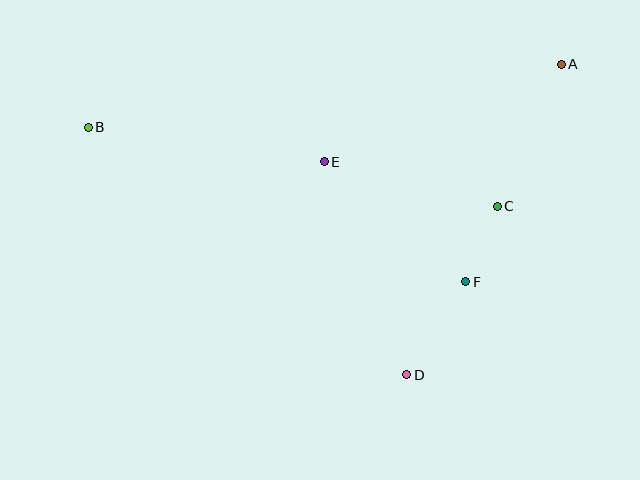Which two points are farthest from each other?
Points A and B are farthest from each other.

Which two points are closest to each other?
Points C and F are closest to each other.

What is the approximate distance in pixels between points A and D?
The distance between A and D is approximately 347 pixels.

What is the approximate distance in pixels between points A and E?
The distance between A and E is approximately 256 pixels.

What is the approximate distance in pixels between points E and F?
The distance between E and F is approximately 185 pixels.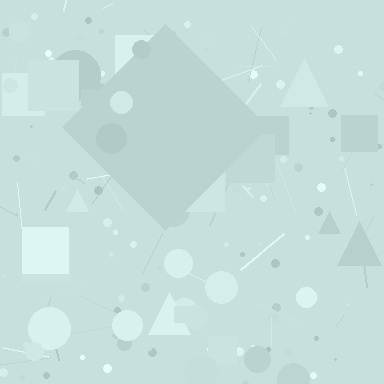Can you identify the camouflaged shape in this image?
The camouflaged shape is a diamond.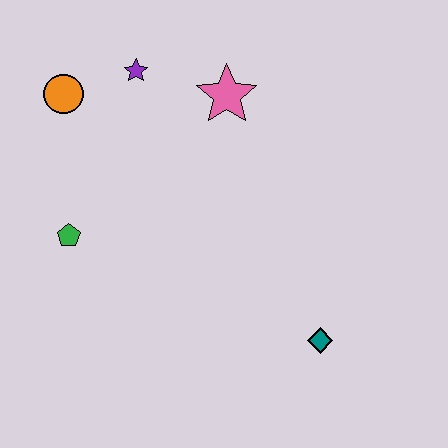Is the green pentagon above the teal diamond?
Yes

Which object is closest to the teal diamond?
The pink star is closest to the teal diamond.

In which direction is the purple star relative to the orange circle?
The purple star is to the right of the orange circle.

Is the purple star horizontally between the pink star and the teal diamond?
No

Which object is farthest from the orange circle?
The teal diamond is farthest from the orange circle.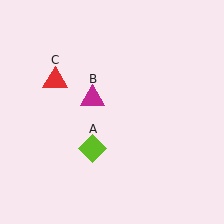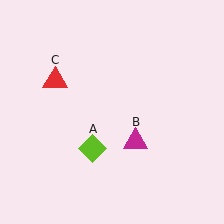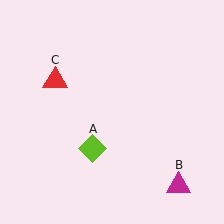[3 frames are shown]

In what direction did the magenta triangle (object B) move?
The magenta triangle (object B) moved down and to the right.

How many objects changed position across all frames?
1 object changed position: magenta triangle (object B).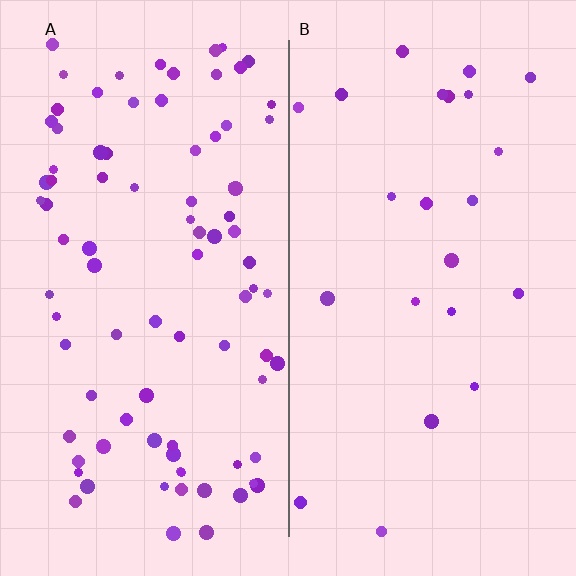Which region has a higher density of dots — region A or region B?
A (the left).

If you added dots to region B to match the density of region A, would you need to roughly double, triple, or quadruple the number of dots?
Approximately quadruple.